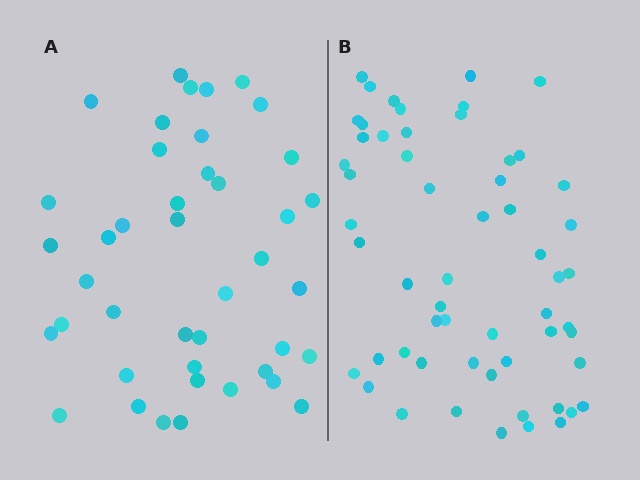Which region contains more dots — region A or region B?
Region B (the right region) has more dots.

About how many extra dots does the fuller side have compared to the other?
Region B has approximately 15 more dots than region A.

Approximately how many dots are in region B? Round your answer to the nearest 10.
About 60 dots. (The exact count is 57, which rounds to 60.)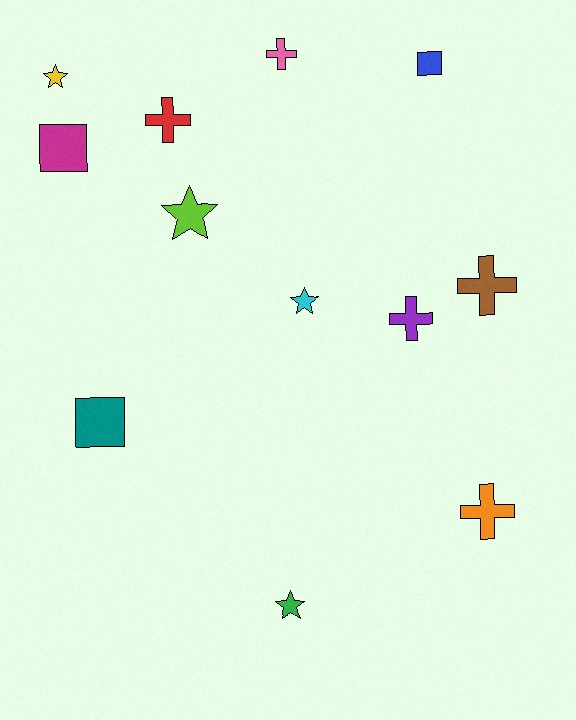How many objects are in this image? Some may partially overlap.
There are 12 objects.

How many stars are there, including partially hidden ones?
There are 4 stars.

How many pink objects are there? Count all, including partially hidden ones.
There is 1 pink object.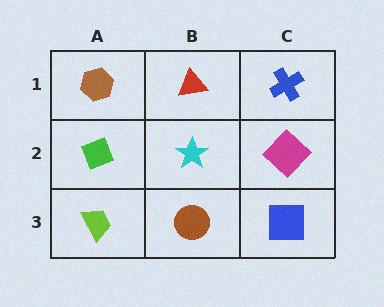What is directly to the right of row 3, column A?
A brown circle.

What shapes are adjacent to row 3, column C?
A magenta diamond (row 2, column C), a brown circle (row 3, column B).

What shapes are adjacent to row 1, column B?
A cyan star (row 2, column B), a brown hexagon (row 1, column A), a blue cross (row 1, column C).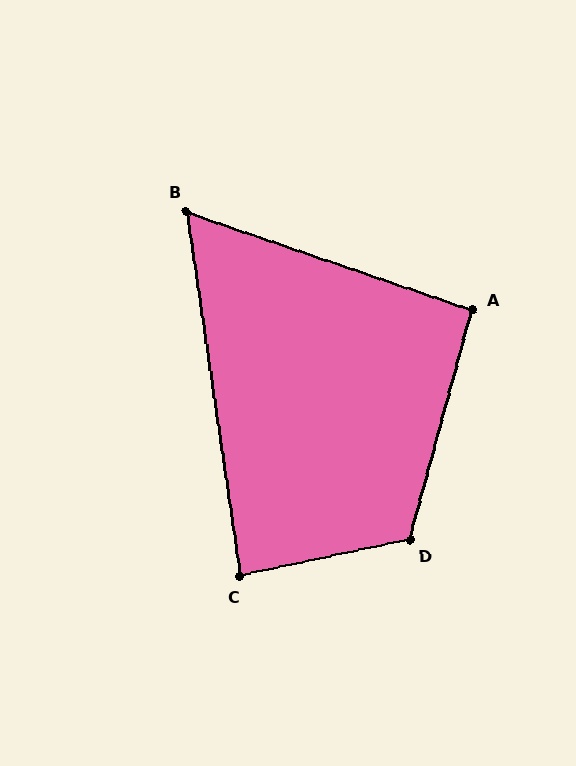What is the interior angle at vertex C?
Approximately 86 degrees (approximately right).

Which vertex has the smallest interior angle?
B, at approximately 63 degrees.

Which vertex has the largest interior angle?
D, at approximately 117 degrees.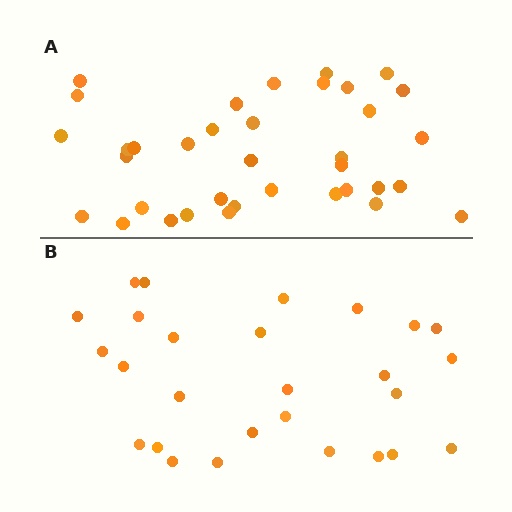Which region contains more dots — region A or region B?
Region A (the top region) has more dots.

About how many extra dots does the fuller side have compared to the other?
Region A has roughly 8 or so more dots than region B.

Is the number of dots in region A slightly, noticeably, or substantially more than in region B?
Region A has noticeably more, but not dramatically so. The ratio is roughly 1.3 to 1.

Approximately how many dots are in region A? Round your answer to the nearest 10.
About 40 dots. (The exact count is 36, which rounds to 40.)